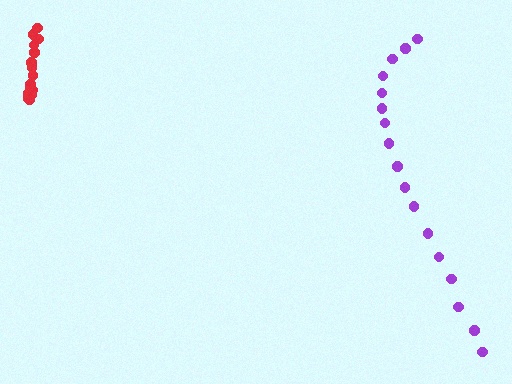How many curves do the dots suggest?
There are 2 distinct paths.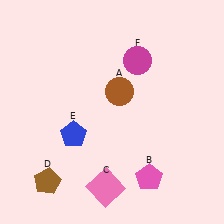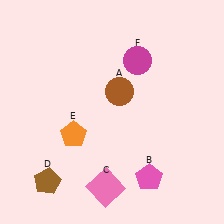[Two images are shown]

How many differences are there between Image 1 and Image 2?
There is 1 difference between the two images.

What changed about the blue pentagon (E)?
In Image 1, E is blue. In Image 2, it changed to orange.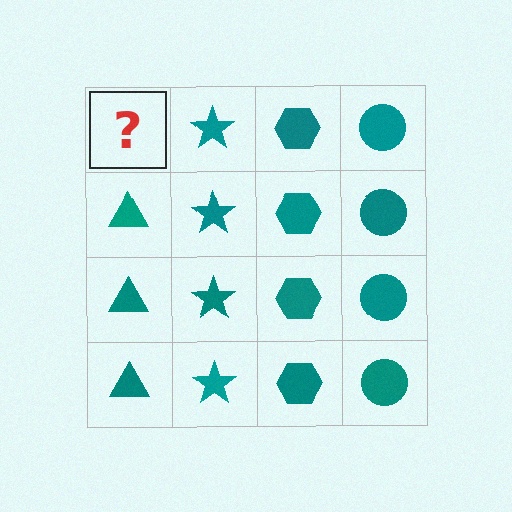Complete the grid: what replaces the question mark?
The question mark should be replaced with a teal triangle.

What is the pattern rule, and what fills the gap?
The rule is that each column has a consistent shape. The gap should be filled with a teal triangle.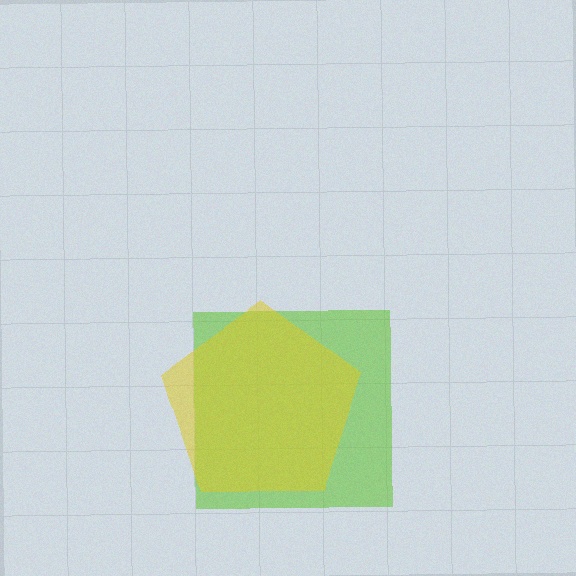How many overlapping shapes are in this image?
There are 2 overlapping shapes in the image.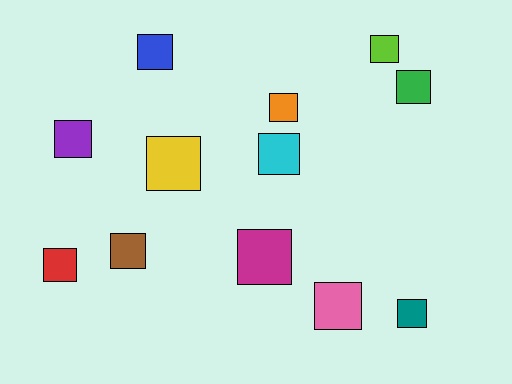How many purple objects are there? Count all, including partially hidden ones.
There is 1 purple object.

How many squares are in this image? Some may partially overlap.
There are 12 squares.